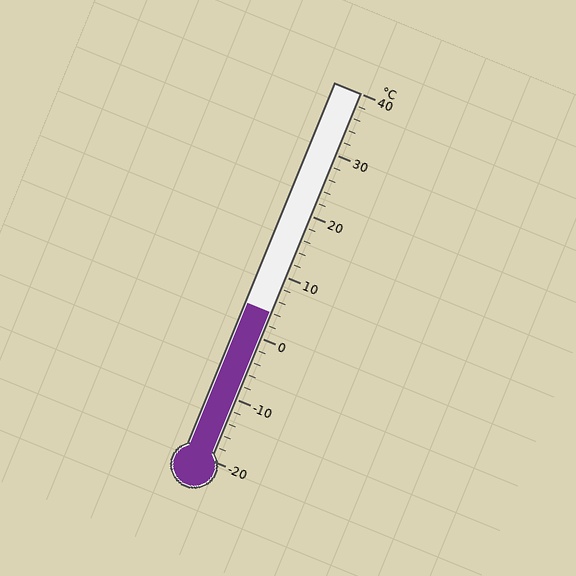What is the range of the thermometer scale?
The thermometer scale ranges from -20°C to 40°C.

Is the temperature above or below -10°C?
The temperature is above -10°C.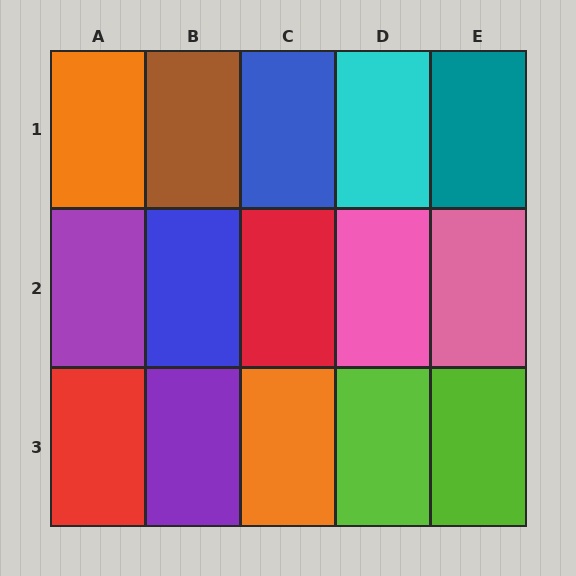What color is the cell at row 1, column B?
Brown.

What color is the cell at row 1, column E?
Teal.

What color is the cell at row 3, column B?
Purple.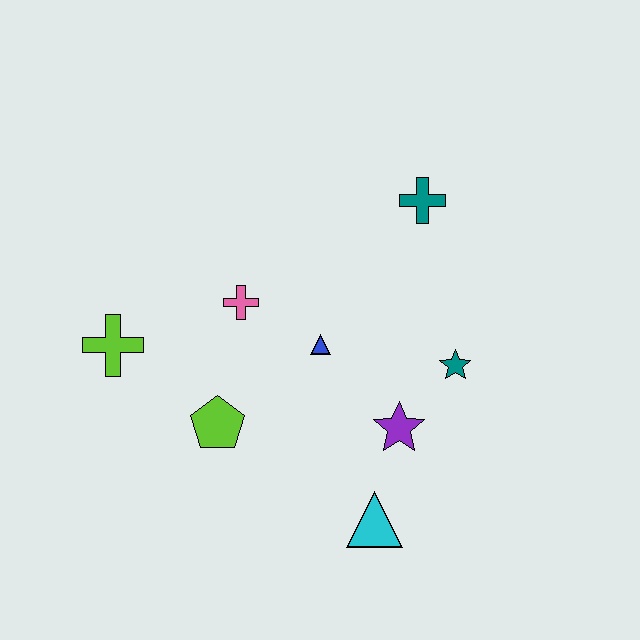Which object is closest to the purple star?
The teal star is closest to the purple star.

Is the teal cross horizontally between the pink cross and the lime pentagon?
No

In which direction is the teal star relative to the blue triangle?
The teal star is to the right of the blue triangle.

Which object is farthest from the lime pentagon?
The teal cross is farthest from the lime pentagon.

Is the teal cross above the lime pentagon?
Yes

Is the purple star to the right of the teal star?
No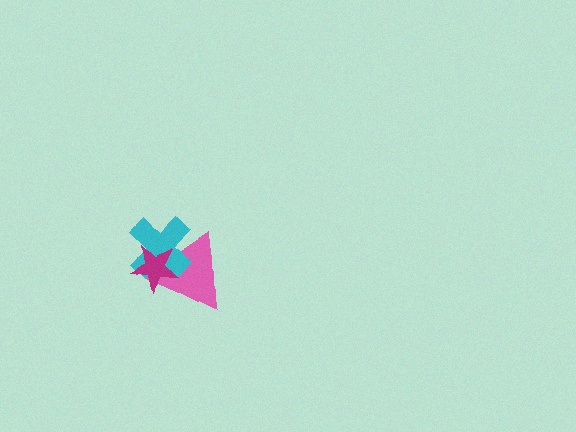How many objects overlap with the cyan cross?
2 objects overlap with the cyan cross.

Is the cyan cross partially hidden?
Yes, it is partially covered by another shape.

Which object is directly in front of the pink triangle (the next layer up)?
The cyan cross is directly in front of the pink triangle.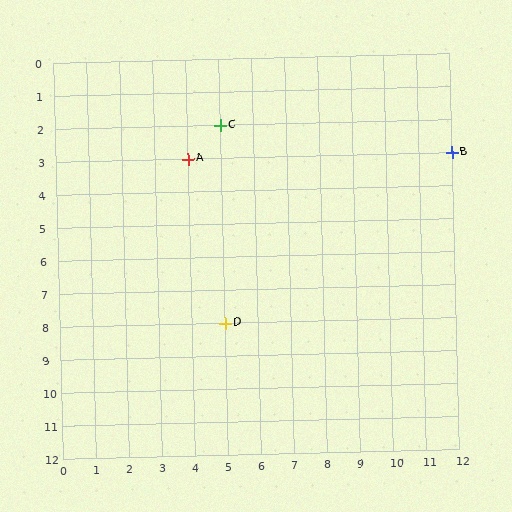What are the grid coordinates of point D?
Point D is at grid coordinates (5, 8).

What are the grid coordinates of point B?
Point B is at grid coordinates (12, 3).